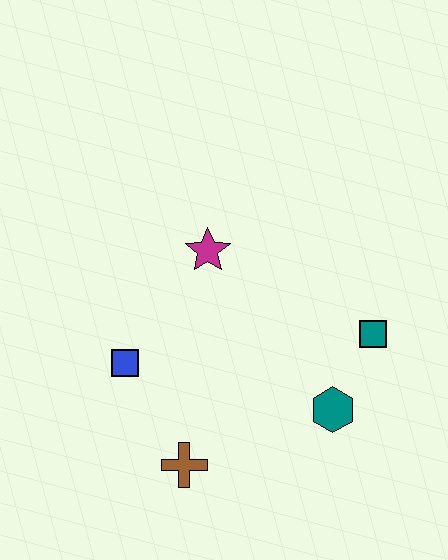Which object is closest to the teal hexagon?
The teal square is closest to the teal hexagon.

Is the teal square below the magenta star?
Yes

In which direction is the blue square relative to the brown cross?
The blue square is above the brown cross.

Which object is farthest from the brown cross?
The teal square is farthest from the brown cross.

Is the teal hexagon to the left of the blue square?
No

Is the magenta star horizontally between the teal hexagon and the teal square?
No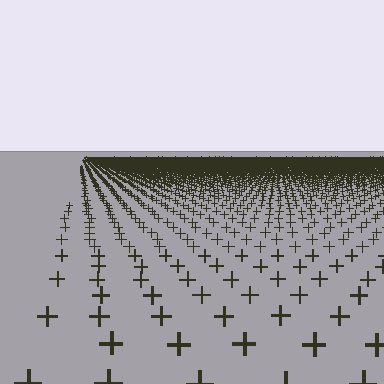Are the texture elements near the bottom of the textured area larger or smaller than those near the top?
Larger. Near the bottom, elements are closer to the viewer and appear at a bigger on-screen size.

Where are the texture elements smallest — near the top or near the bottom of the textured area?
Near the top.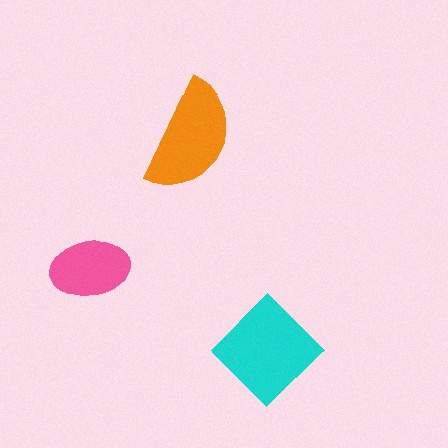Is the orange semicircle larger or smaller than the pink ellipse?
Larger.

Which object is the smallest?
The pink ellipse.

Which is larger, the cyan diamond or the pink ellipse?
The cyan diamond.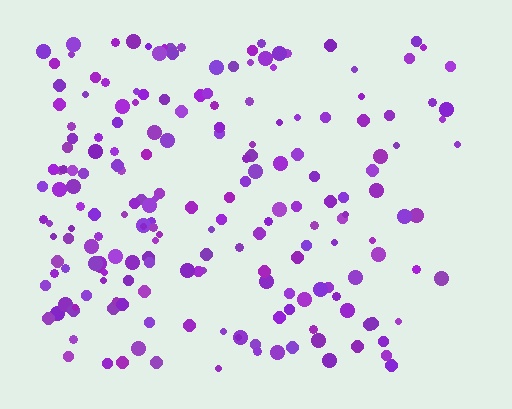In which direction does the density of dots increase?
From right to left, with the left side densest.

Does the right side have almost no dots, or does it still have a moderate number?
Still a moderate number, just noticeably fewer than the left.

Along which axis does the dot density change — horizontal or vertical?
Horizontal.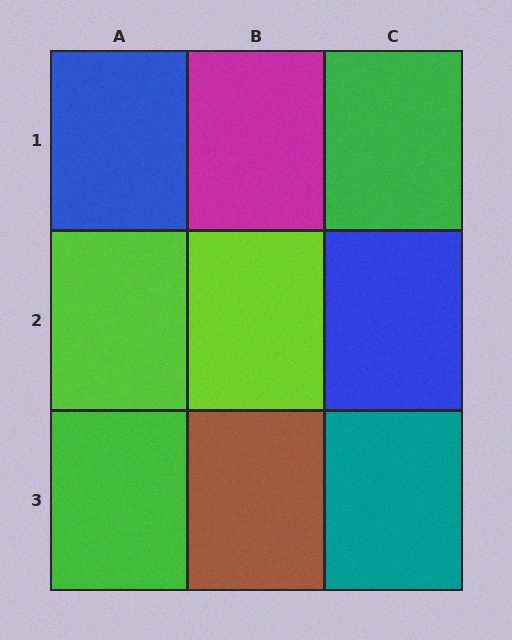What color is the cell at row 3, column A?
Green.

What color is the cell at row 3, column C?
Teal.